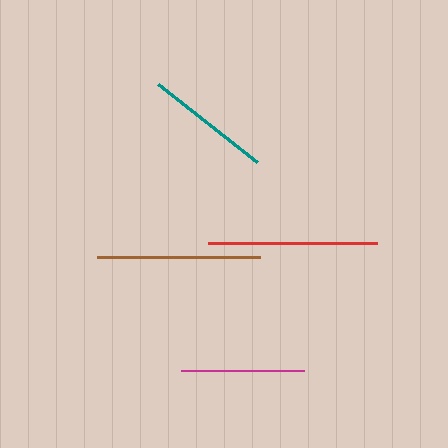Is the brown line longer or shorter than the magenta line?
The brown line is longer than the magenta line.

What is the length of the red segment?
The red segment is approximately 170 pixels long.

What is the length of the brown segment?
The brown segment is approximately 163 pixels long.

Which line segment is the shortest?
The magenta line is the shortest at approximately 123 pixels.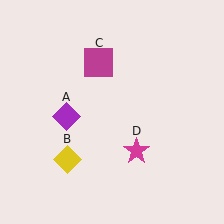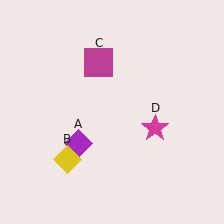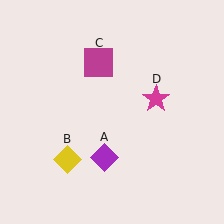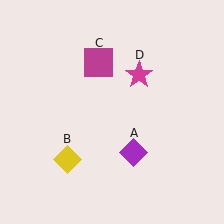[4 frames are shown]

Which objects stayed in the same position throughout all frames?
Yellow diamond (object B) and magenta square (object C) remained stationary.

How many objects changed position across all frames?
2 objects changed position: purple diamond (object A), magenta star (object D).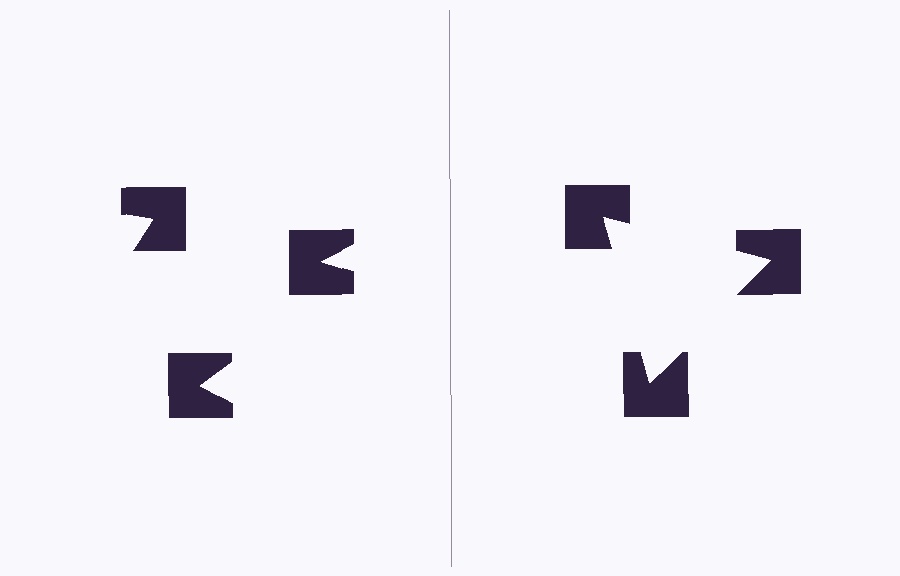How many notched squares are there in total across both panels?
6 — 3 on each side.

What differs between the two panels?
The notched squares are positioned identically on both sides; only the wedge orientations differ. On the right they align to a triangle; on the left they are misaligned.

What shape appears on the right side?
An illusory triangle.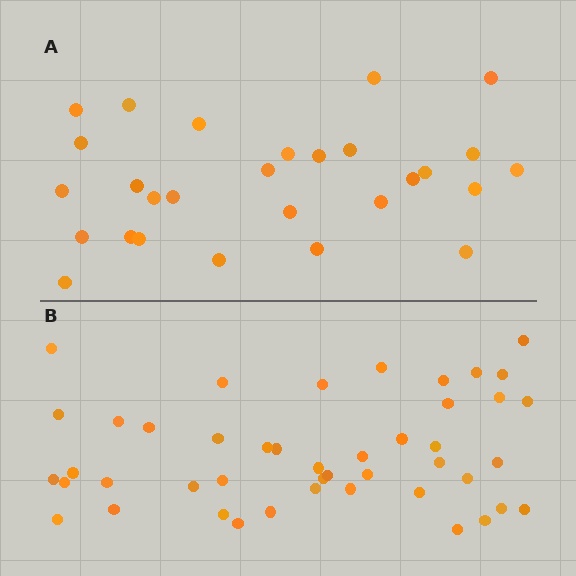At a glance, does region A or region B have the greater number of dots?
Region B (the bottom region) has more dots.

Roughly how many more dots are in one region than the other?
Region B has approximately 15 more dots than region A.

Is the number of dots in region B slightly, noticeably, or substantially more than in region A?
Region B has substantially more. The ratio is roughly 1.6 to 1.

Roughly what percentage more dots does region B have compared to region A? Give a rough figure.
About 60% more.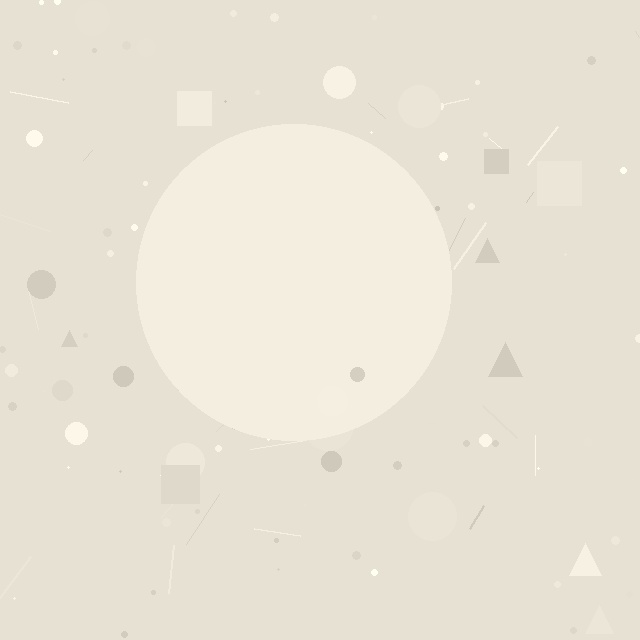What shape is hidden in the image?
A circle is hidden in the image.